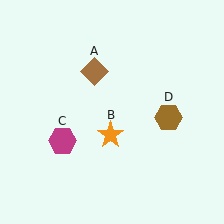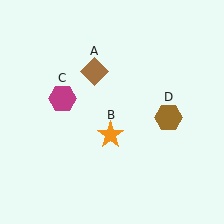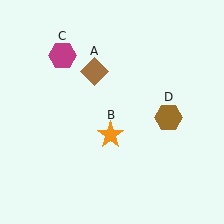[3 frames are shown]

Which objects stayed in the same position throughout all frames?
Brown diamond (object A) and orange star (object B) and brown hexagon (object D) remained stationary.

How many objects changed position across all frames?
1 object changed position: magenta hexagon (object C).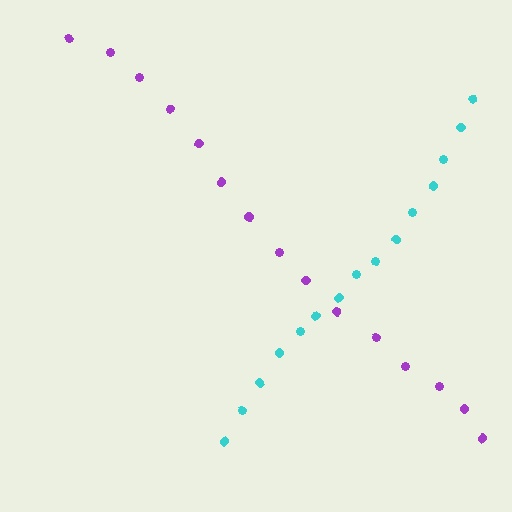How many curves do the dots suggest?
There are 2 distinct paths.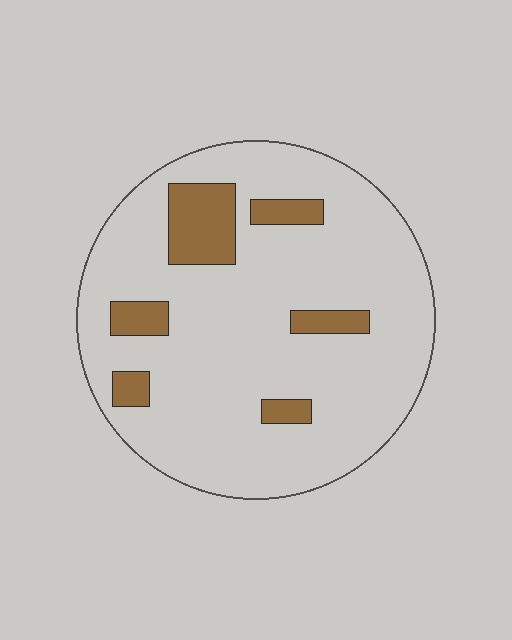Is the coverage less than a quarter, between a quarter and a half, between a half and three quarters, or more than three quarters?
Less than a quarter.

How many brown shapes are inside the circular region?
6.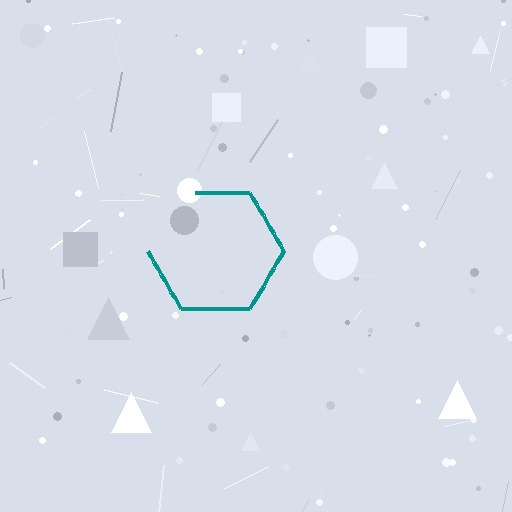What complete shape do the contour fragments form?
The contour fragments form a hexagon.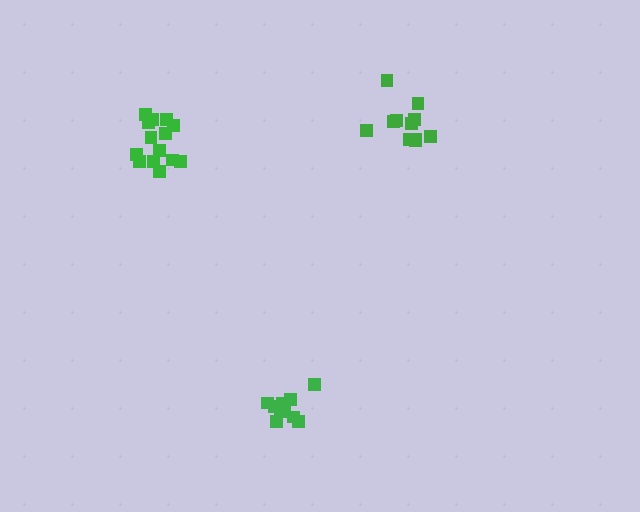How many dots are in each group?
Group 1: 11 dots, Group 2: 14 dots, Group 3: 11 dots (36 total).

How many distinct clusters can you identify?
There are 3 distinct clusters.